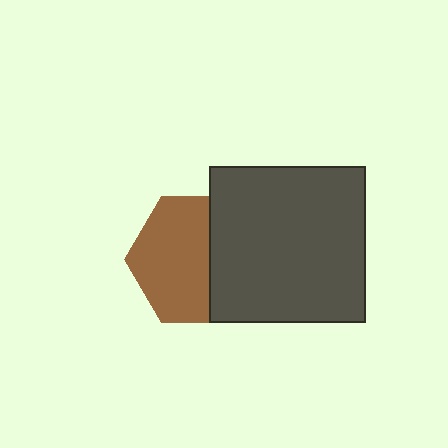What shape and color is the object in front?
The object in front is a dark gray square.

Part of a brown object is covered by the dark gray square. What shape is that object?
It is a hexagon.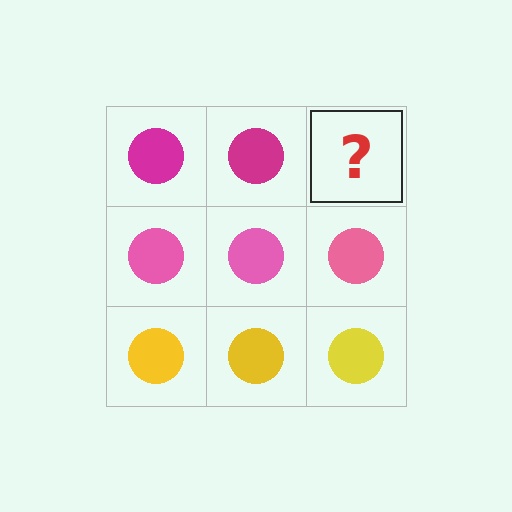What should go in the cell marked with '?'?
The missing cell should contain a magenta circle.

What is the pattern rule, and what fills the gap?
The rule is that each row has a consistent color. The gap should be filled with a magenta circle.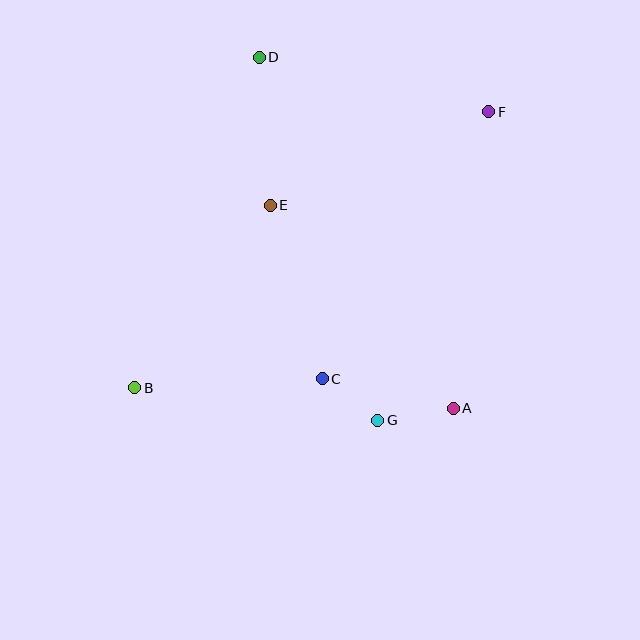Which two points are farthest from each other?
Points B and F are farthest from each other.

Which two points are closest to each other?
Points C and G are closest to each other.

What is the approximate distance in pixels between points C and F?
The distance between C and F is approximately 315 pixels.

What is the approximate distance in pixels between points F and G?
The distance between F and G is approximately 328 pixels.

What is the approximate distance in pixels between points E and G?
The distance between E and G is approximately 240 pixels.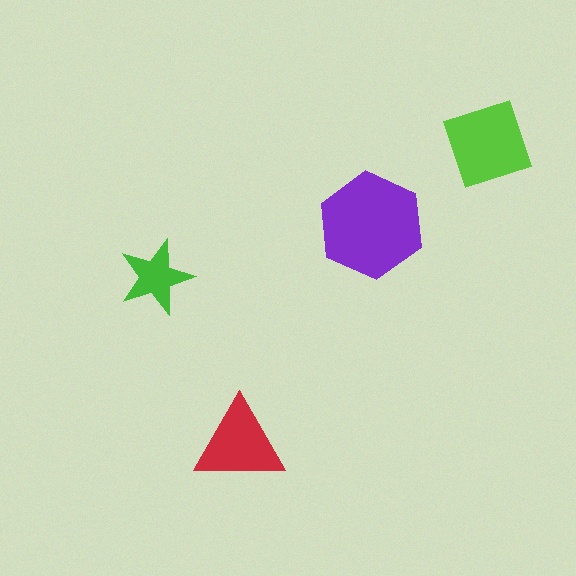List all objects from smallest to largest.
The green star, the red triangle, the lime square, the purple hexagon.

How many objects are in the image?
There are 4 objects in the image.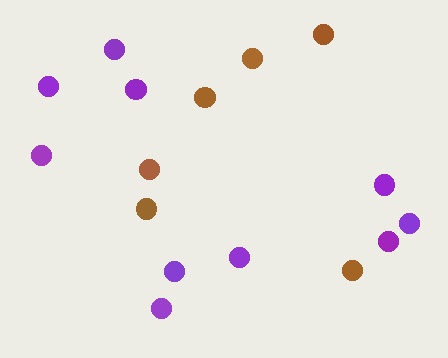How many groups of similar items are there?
There are 2 groups: one group of purple circles (10) and one group of brown circles (6).